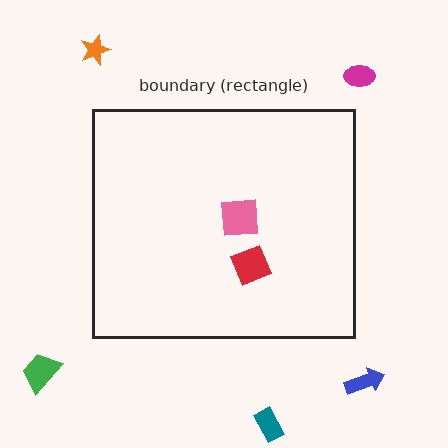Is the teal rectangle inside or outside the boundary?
Outside.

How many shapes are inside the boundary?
2 inside, 5 outside.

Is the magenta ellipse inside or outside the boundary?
Outside.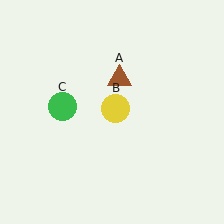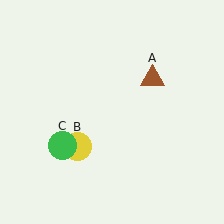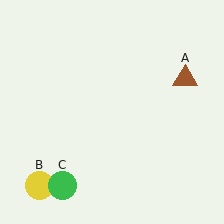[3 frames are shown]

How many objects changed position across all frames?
3 objects changed position: brown triangle (object A), yellow circle (object B), green circle (object C).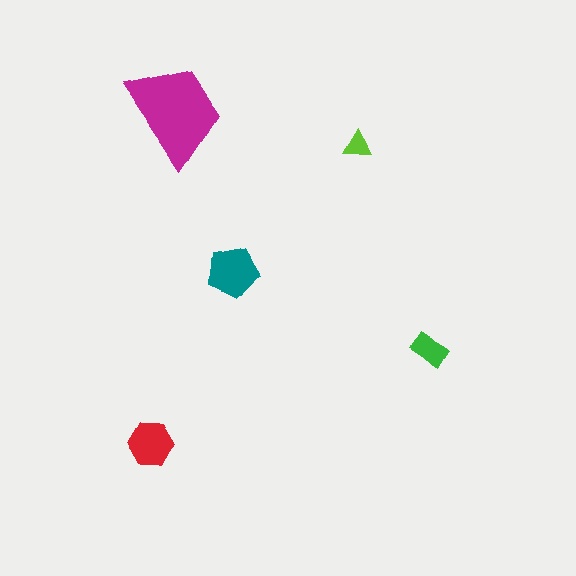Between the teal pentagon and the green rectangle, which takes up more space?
The teal pentagon.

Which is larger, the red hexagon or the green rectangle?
The red hexagon.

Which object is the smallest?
The lime triangle.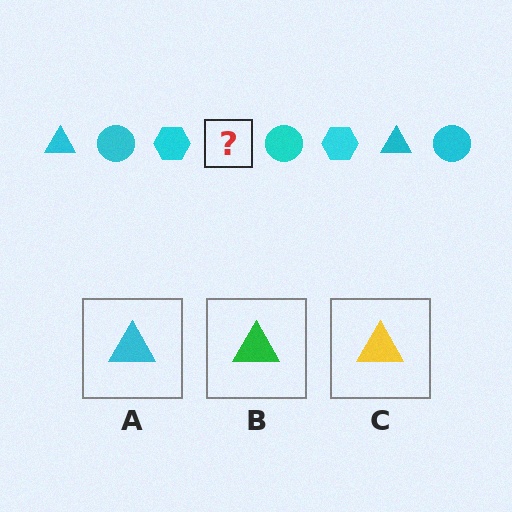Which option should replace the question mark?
Option A.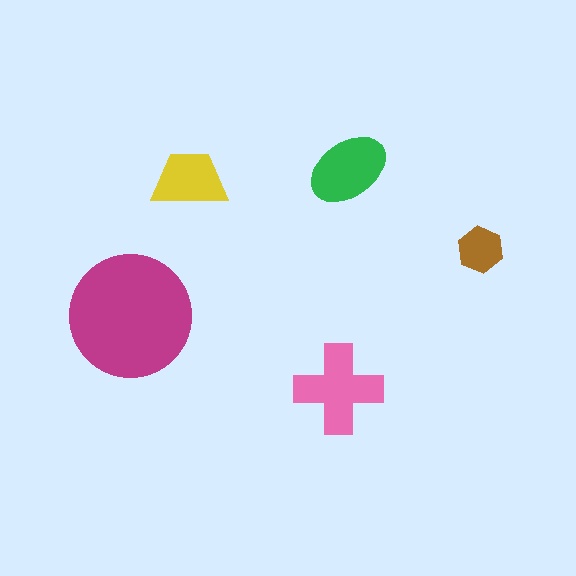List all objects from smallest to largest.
The brown hexagon, the yellow trapezoid, the green ellipse, the pink cross, the magenta circle.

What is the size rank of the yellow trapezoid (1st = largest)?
4th.